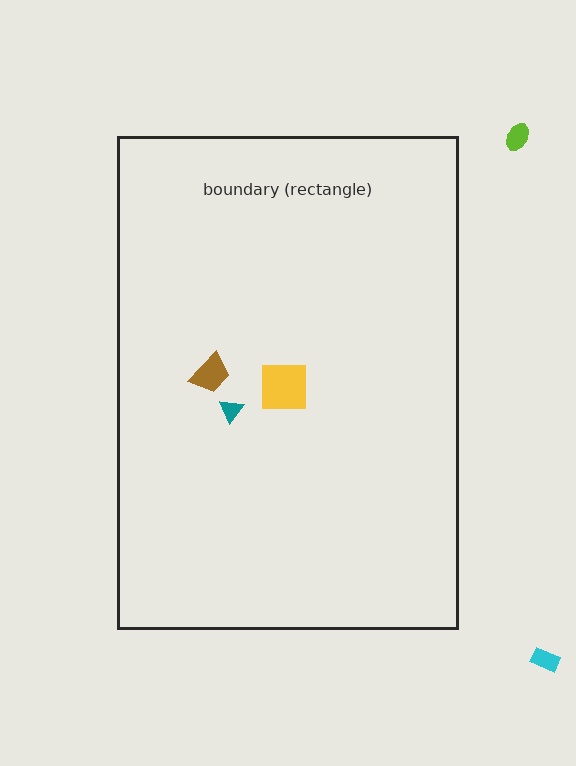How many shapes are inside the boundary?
3 inside, 2 outside.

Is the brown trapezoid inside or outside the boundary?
Inside.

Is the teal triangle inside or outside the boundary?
Inside.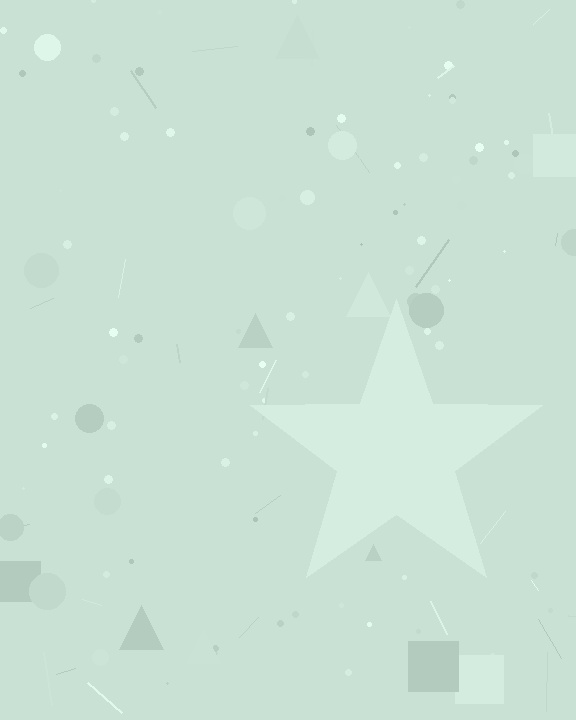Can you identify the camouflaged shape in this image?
The camouflaged shape is a star.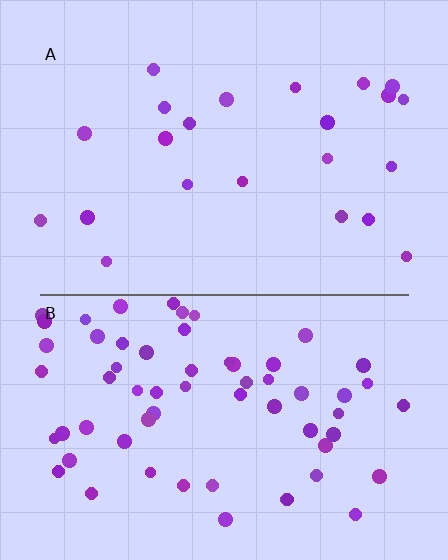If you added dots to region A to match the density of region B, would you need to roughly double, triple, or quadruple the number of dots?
Approximately triple.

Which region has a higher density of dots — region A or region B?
B (the bottom).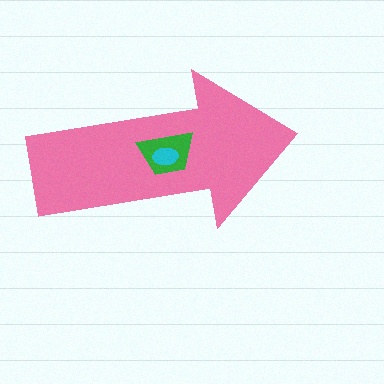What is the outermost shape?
The pink arrow.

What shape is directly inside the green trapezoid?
The cyan ellipse.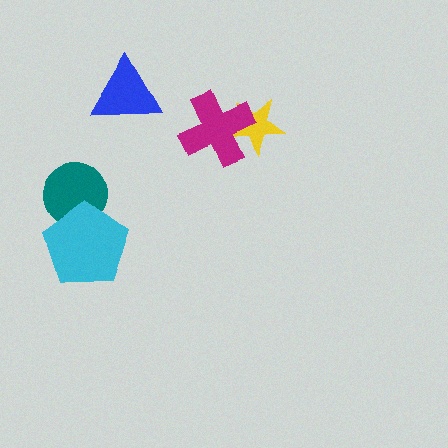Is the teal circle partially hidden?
Yes, it is partially covered by another shape.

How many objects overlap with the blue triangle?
0 objects overlap with the blue triangle.